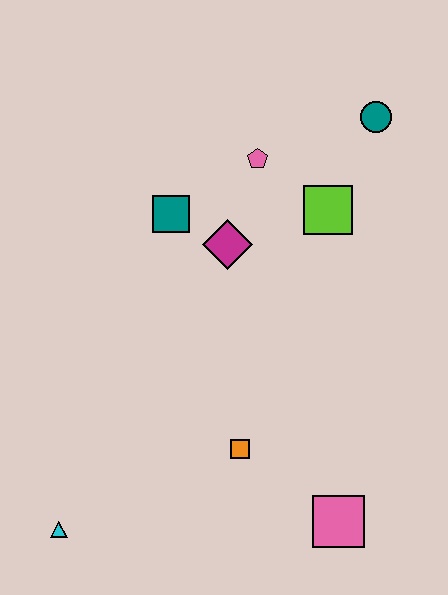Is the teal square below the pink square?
No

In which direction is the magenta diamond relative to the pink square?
The magenta diamond is above the pink square.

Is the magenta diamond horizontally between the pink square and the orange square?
No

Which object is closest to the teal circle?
The lime square is closest to the teal circle.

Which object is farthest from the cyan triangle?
The teal circle is farthest from the cyan triangle.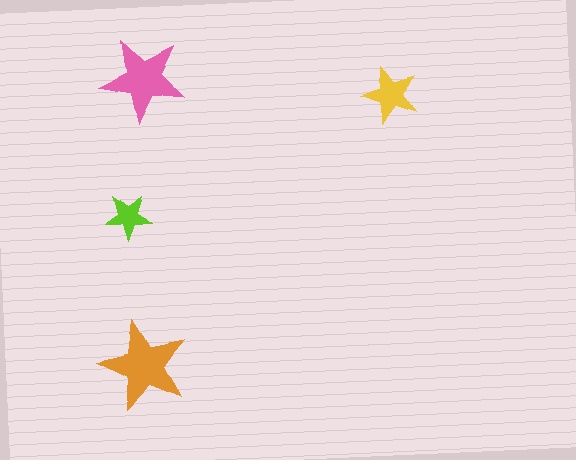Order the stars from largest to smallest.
the orange one, the pink one, the yellow one, the lime one.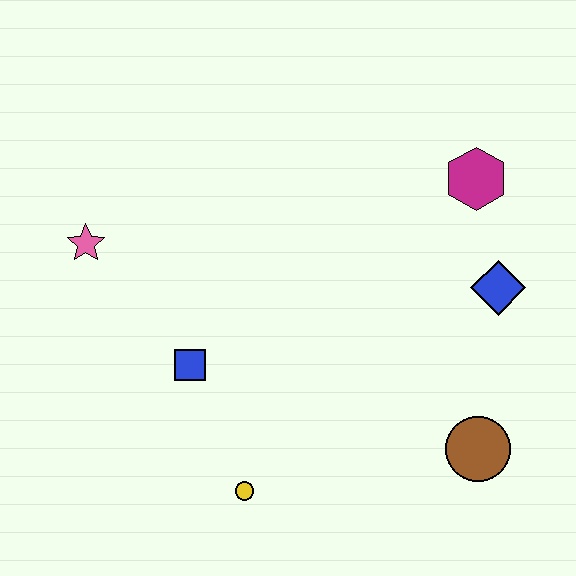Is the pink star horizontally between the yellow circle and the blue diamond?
No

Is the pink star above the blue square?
Yes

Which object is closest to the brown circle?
The blue diamond is closest to the brown circle.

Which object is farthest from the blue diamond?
The pink star is farthest from the blue diamond.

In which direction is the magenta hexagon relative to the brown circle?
The magenta hexagon is above the brown circle.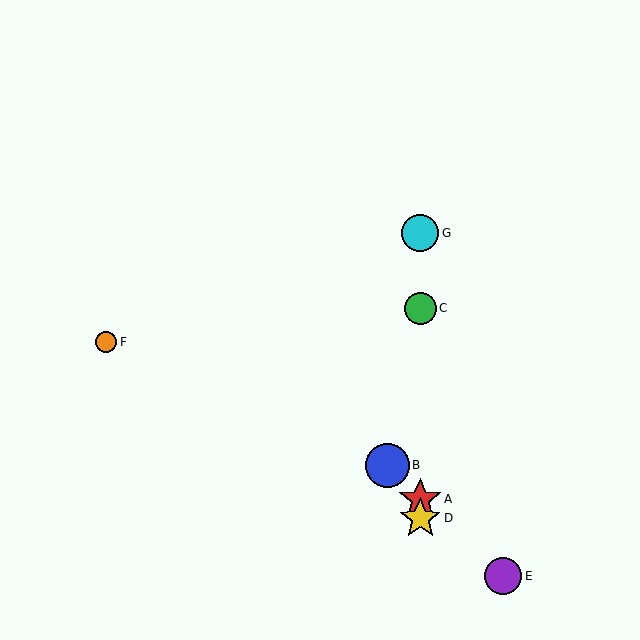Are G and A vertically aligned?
Yes, both are at x≈420.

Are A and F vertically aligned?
No, A is at x≈420 and F is at x≈106.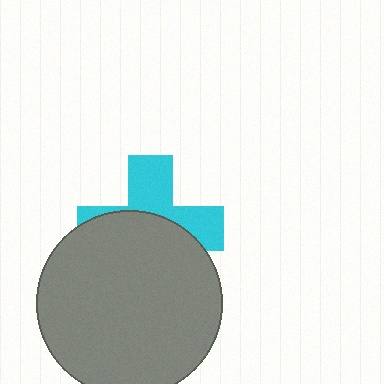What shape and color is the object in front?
The object in front is a gray circle.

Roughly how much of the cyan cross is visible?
A small part of it is visible (roughly 43%).